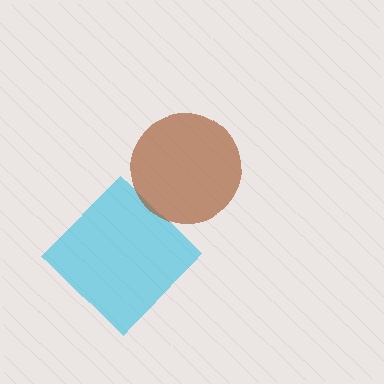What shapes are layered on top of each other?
The layered shapes are: a cyan diamond, a brown circle.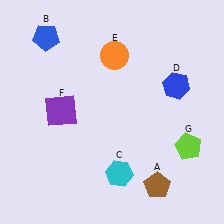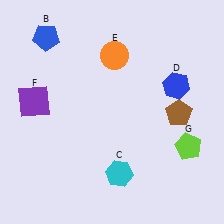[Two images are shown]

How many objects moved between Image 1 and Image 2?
2 objects moved between the two images.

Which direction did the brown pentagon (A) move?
The brown pentagon (A) moved up.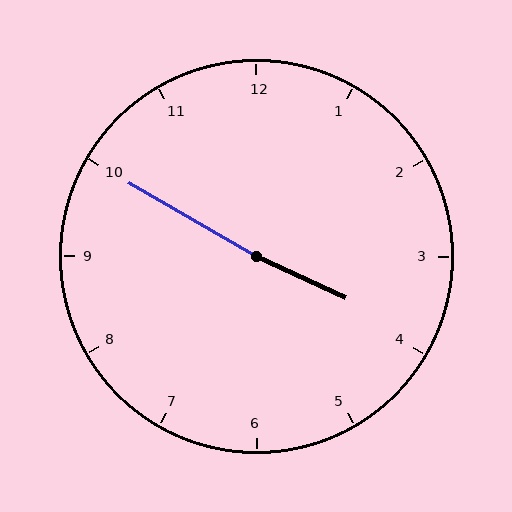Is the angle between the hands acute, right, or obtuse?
It is obtuse.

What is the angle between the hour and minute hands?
Approximately 175 degrees.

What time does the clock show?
3:50.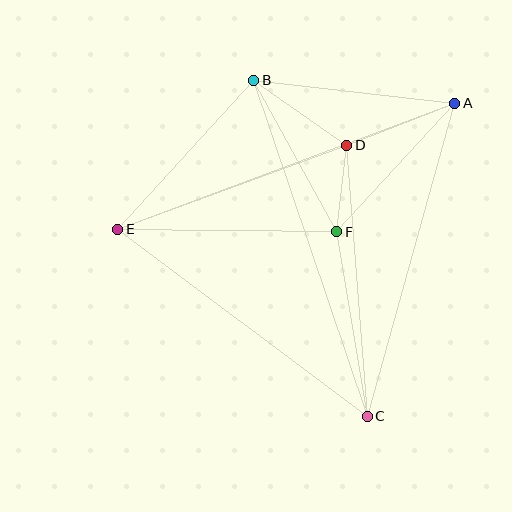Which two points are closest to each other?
Points D and F are closest to each other.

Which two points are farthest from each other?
Points A and E are farthest from each other.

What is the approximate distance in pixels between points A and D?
The distance between A and D is approximately 116 pixels.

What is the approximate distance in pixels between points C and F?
The distance between C and F is approximately 187 pixels.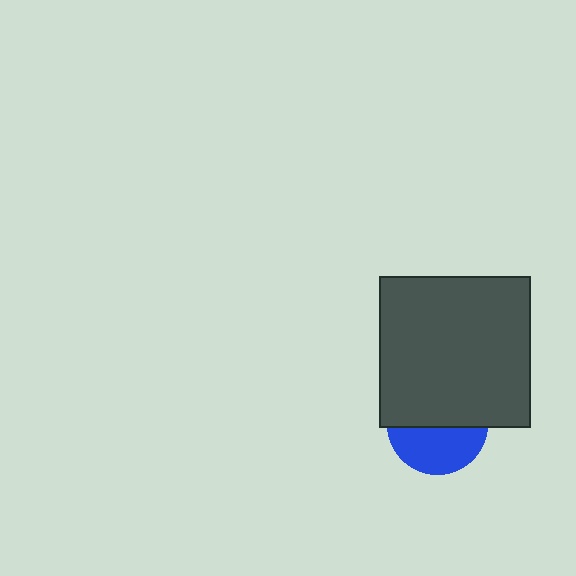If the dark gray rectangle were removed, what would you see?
You would see the complete blue circle.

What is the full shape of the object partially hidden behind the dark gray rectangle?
The partially hidden object is a blue circle.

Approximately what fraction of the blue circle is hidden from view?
Roughly 54% of the blue circle is hidden behind the dark gray rectangle.